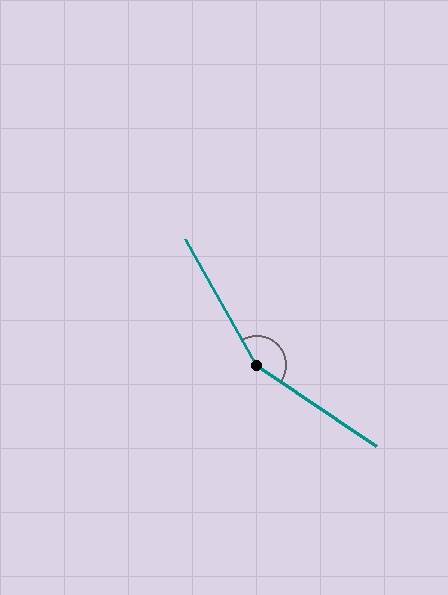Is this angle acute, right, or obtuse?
It is obtuse.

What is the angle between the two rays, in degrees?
Approximately 154 degrees.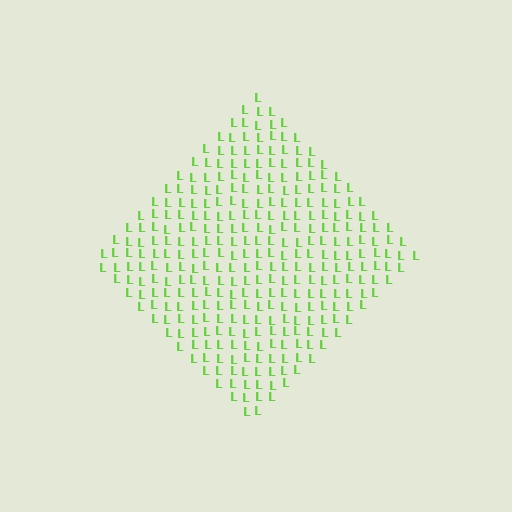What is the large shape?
The large shape is a diamond.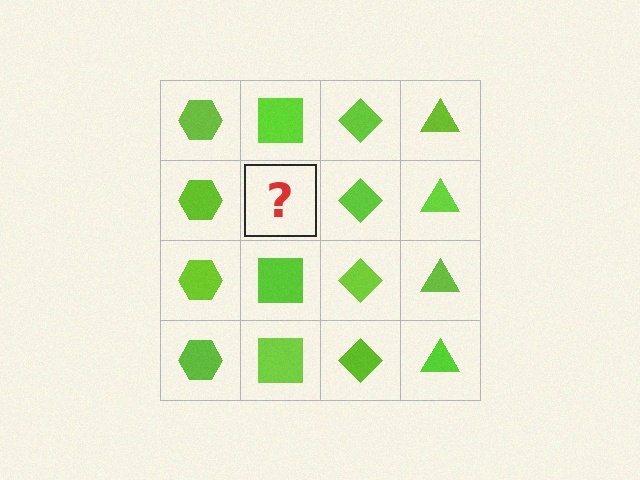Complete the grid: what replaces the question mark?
The question mark should be replaced with a lime square.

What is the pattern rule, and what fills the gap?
The rule is that each column has a consistent shape. The gap should be filled with a lime square.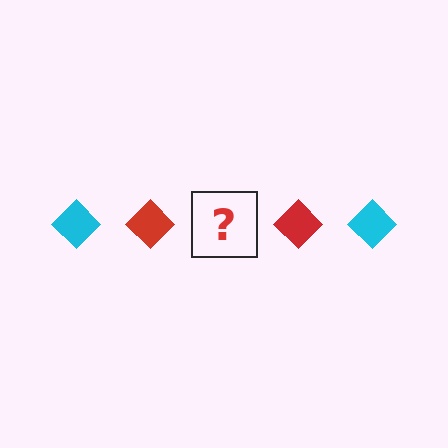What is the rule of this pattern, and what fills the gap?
The rule is that the pattern cycles through cyan, red diamonds. The gap should be filled with a cyan diamond.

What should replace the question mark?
The question mark should be replaced with a cyan diamond.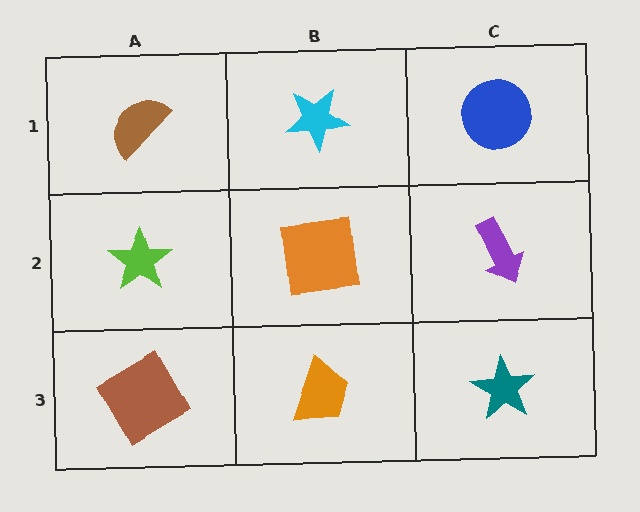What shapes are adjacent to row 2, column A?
A brown semicircle (row 1, column A), a brown diamond (row 3, column A), an orange square (row 2, column B).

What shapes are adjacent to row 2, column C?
A blue circle (row 1, column C), a teal star (row 3, column C), an orange square (row 2, column B).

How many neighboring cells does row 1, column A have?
2.